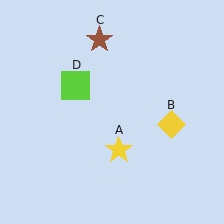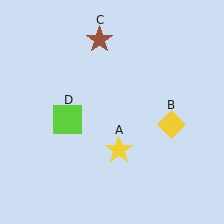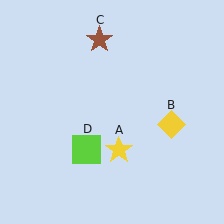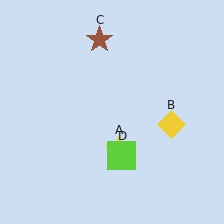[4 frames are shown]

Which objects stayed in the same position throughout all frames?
Yellow star (object A) and yellow diamond (object B) and brown star (object C) remained stationary.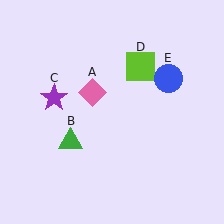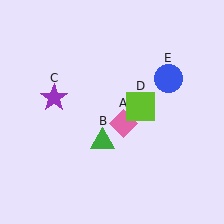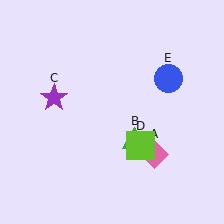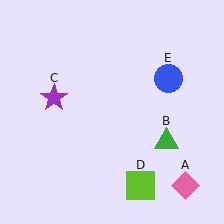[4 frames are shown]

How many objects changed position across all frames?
3 objects changed position: pink diamond (object A), green triangle (object B), lime square (object D).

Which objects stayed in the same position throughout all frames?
Purple star (object C) and blue circle (object E) remained stationary.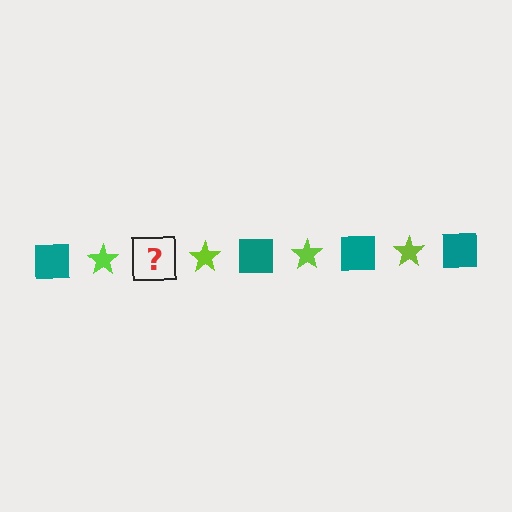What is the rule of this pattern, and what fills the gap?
The rule is that the pattern alternates between teal square and lime star. The gap should be filled with a teal square.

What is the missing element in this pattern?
The missing element is a teal square.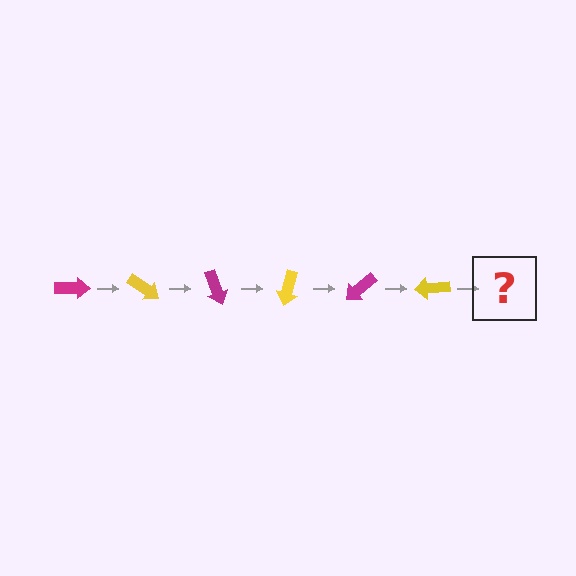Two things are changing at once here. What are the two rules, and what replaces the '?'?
The two rules are that it rotates 35 degrees each step and the color cycles through magenta and yellow. The '?' should be a magenta arrow, rotated 210 degrees from the start.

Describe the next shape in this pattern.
It should be a magenta arrow, rotated 210 degrees from the start.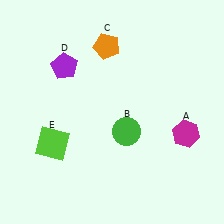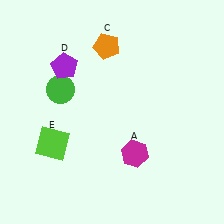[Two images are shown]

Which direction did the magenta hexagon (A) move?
The magenta hexagon (A) moved left.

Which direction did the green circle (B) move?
The green circle (B) moved left.